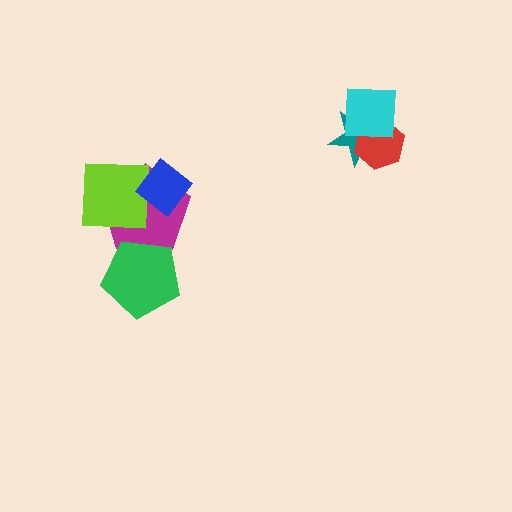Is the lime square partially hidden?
Yes, it is partially covered by another shape.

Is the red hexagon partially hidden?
Yes, it is partially covered by another shape.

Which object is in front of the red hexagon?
The cyan square is in front of the red hexagon.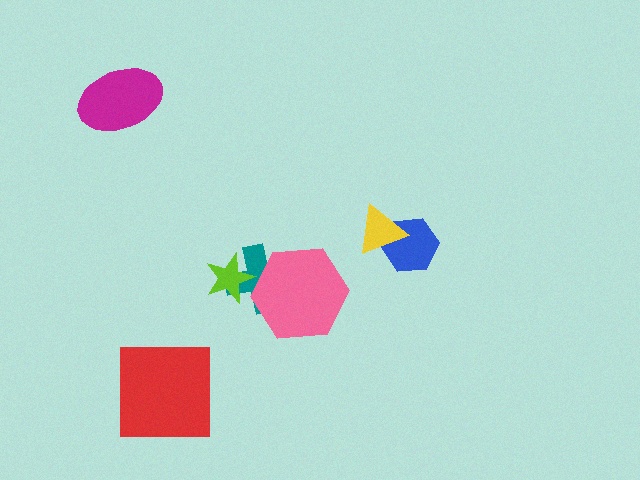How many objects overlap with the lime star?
1 object overlaps with the lime star.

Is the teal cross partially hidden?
Yes, it is partially covered by another shape.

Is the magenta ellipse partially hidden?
No, no other shape covers it.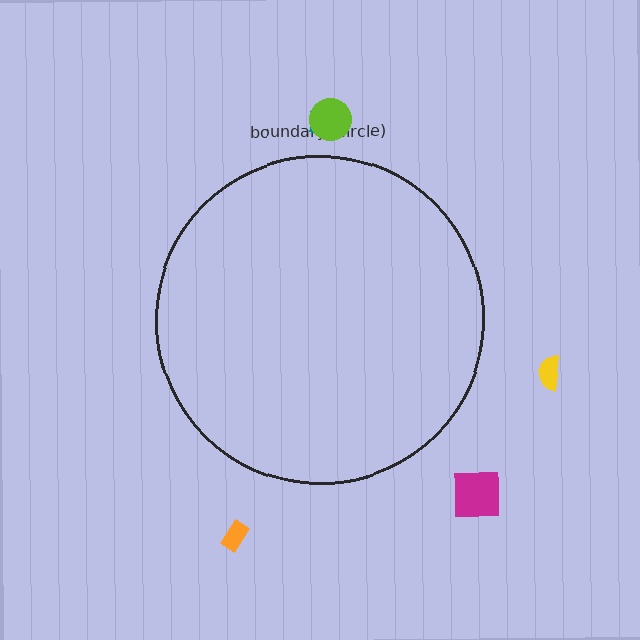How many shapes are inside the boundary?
0 inside, 5 outside.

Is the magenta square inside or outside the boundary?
Outside.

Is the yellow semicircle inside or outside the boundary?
Outside.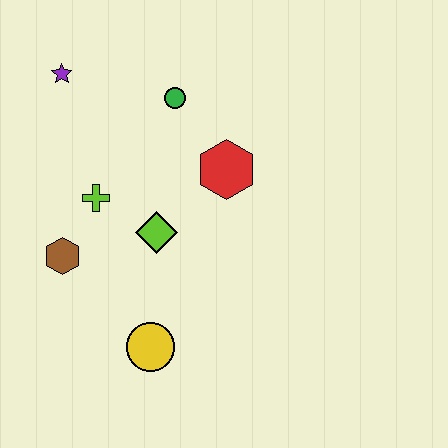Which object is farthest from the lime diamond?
The purple star is farthest from the lime diamond.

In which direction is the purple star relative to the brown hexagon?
The purple star is above the brown hexagon.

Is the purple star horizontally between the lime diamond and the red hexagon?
No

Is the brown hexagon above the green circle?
No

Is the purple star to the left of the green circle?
Yes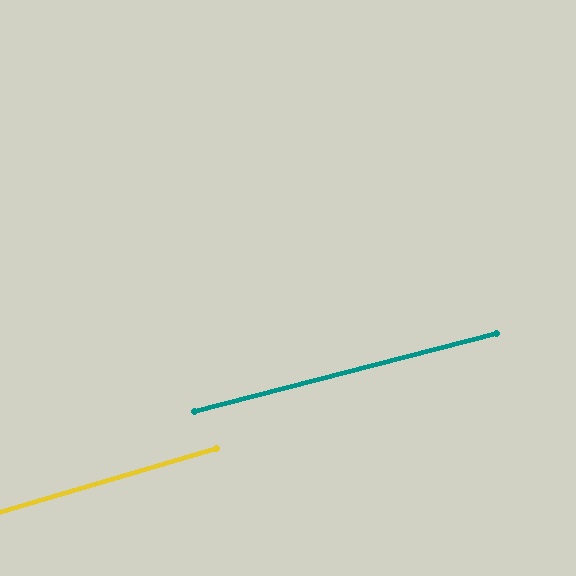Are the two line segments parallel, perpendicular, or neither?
Parallel — their directions differ by only 1.8°.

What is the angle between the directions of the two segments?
Approximately 2 degrees.